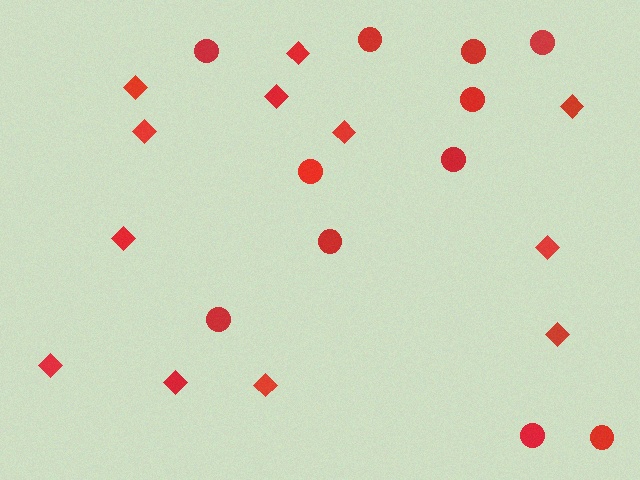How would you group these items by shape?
There are 2 groups: one group of circles (11) and one group of diamonds (12).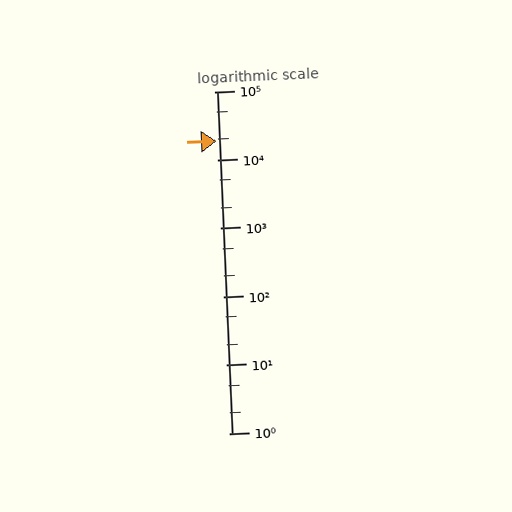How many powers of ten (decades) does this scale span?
The scale spans 5 decades, from 1 to 100000.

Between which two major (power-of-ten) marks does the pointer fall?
The pointer is between 10000 and 100000.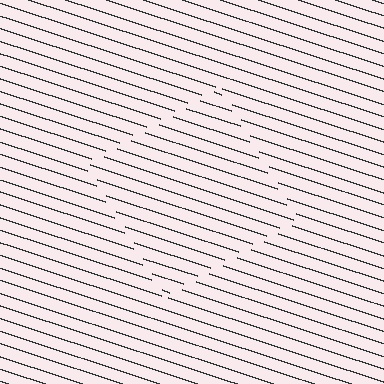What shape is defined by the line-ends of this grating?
An illusory square. The interior of the shape contains the same grating, shifted by half a period — the contour is defined by the phase discontinuity where line-ends from the inner and outer gratings abut.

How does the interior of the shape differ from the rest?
The interior of the shape contains the same grating, shifted by half a period — the contour is defined by the phase discontinuity where line-ends from the inner and outer gratings abut.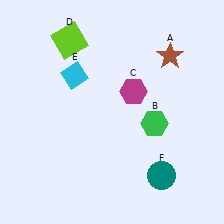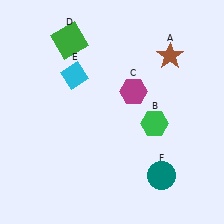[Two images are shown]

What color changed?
The square (D) changed from lime in Image 1 to green in Image 2.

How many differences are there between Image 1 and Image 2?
There is 1 difference between the two images.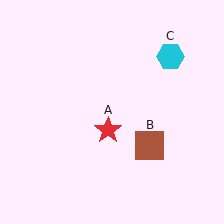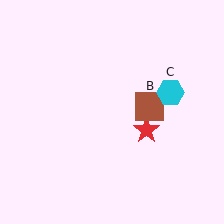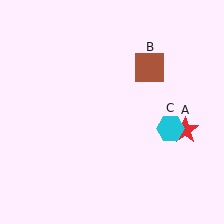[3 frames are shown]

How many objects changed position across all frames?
3 objects changed position: red star (object A), brown square (object B), cyan hexagon (object C).